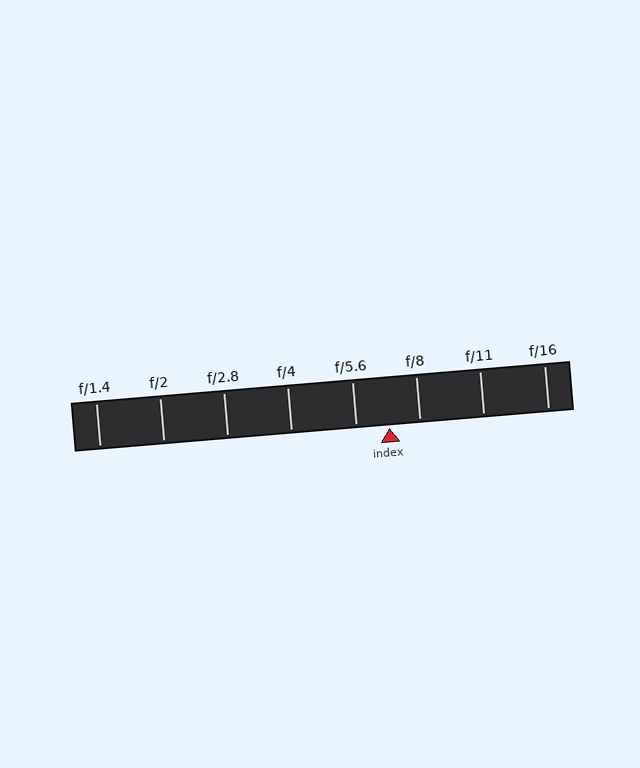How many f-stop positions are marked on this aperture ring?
There are 8 f-stop positions marked.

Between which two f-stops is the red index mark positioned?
The index mark is between f/5.6 and f/8.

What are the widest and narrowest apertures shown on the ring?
The widest aperture shown is f/1.4 and the narrowest is f/16.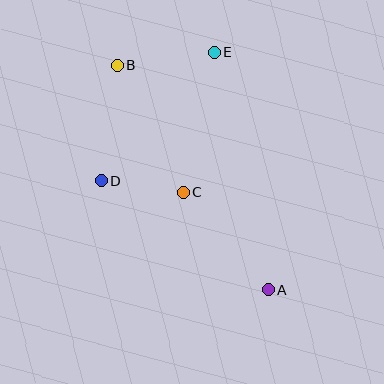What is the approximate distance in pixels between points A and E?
The distance between A and E is approximately 243 pixels.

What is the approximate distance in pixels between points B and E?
The distance between B and E is approximately 98 pixels.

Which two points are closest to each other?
Points C and D are closest to each other.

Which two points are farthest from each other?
Points A and B are farthest from each other.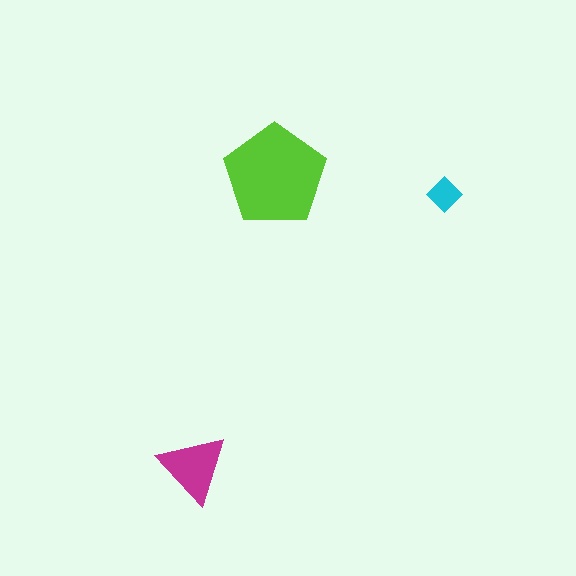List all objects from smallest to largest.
The cyan diamond, the magenta triangle, the lime pentagon.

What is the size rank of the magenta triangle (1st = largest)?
2nd.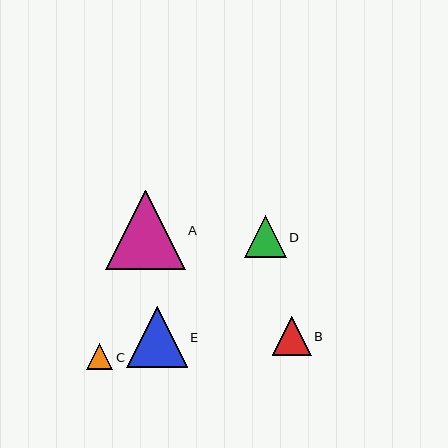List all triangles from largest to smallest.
From largest to smallest: A, E, D, B, C.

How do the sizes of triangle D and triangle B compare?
Triangle D and triangle B are approximately the same size.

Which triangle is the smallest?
Triangle C is the smallest with a size of approximately 26 pixels.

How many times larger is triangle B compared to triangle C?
Triangle B is approximately 1.5 times the size of triangle C.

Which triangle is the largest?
Triangle A is the largest with a size of approximately 79 pixels.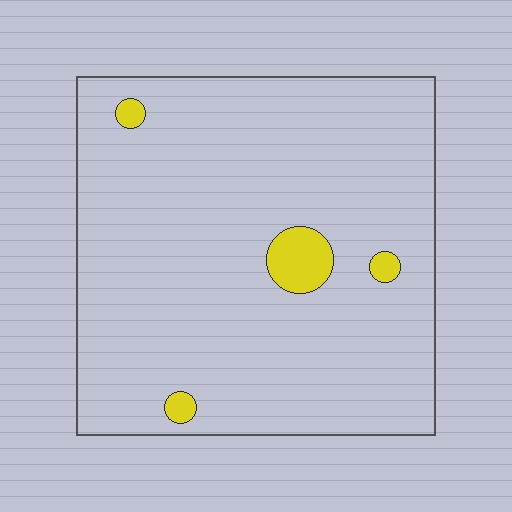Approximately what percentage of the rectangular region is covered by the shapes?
Approximately 5%.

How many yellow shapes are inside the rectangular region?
4.